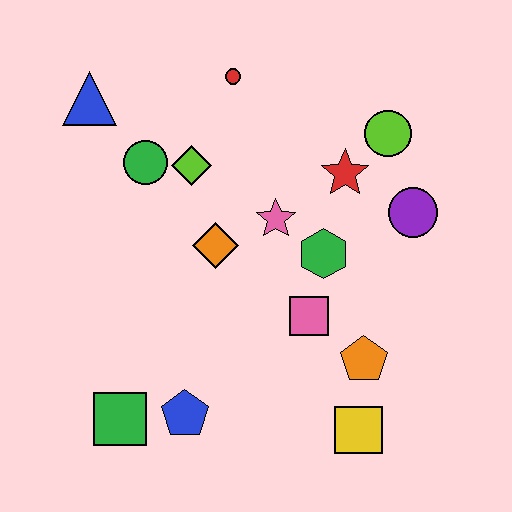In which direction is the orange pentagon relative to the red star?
The orange pentagon is below the red star.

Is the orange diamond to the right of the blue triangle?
Yes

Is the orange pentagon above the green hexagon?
No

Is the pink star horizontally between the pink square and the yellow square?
No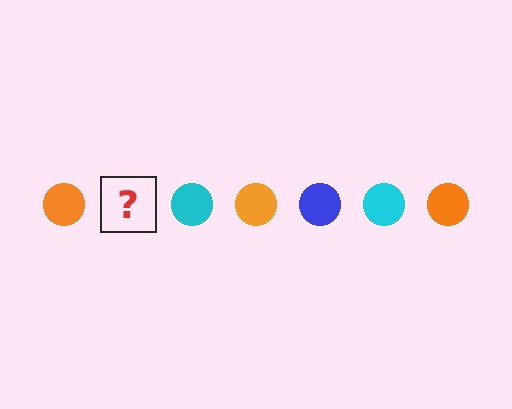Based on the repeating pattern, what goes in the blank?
The blank should be a blue circle.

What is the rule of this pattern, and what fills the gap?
The rule is that the pattern cycles through orange, blue, cyan circles. The gap should be filled with a blue circle.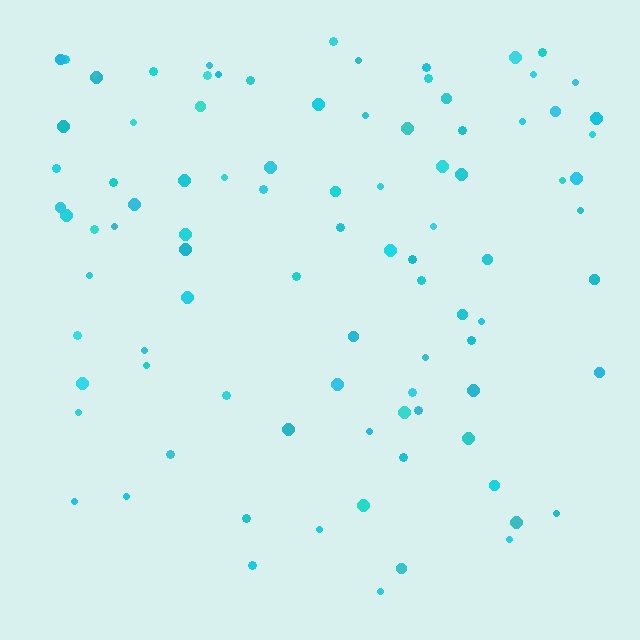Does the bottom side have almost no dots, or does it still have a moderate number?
Still a moderate number, just noticeably fewer than the top.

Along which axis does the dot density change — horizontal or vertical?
Vertical.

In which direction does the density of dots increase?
From bottom to top, with the top side densest.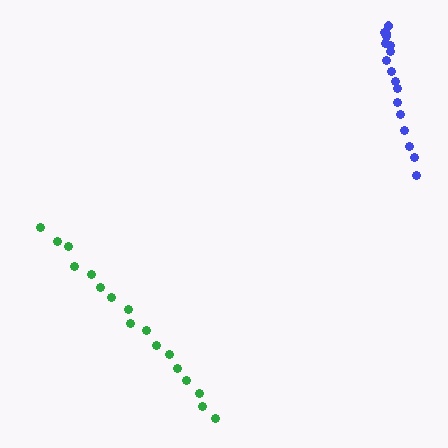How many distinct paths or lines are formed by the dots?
There are 2 distinct paths.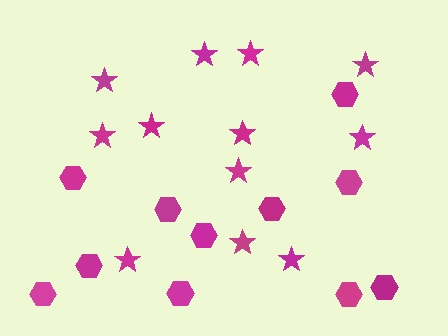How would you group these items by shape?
There are 2 groups: one group of stars (12) and one group of hexagons (11).